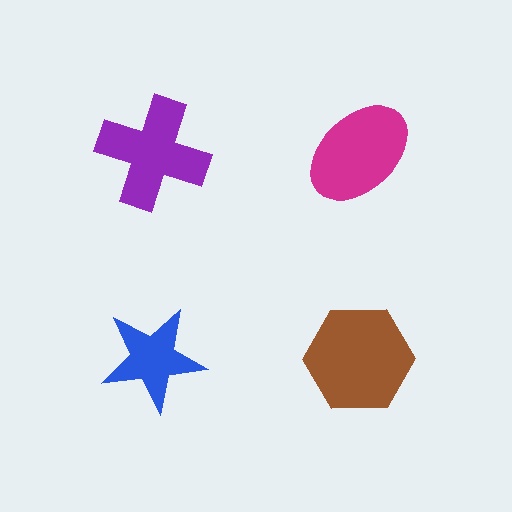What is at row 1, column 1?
A purple cross.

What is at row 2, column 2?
A brown hexagon.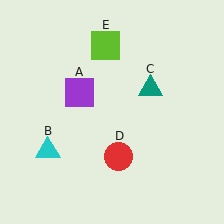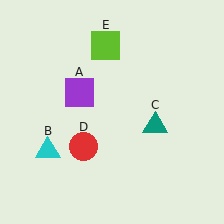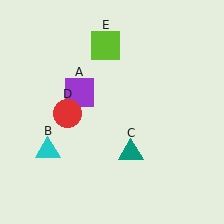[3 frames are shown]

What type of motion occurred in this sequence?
The teal triangle (object C), red circle (object D) rotated clockwise around the center of the scene.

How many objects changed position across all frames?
2 objects changed position: teal triangle (object C), red circle (object D).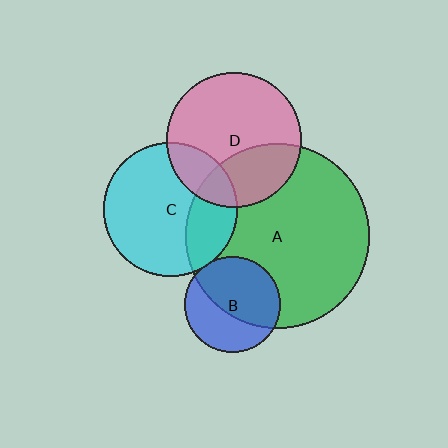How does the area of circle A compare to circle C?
Approximately 1.9 times.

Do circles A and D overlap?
Yes.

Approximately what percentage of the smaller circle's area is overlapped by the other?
Approximately 30%.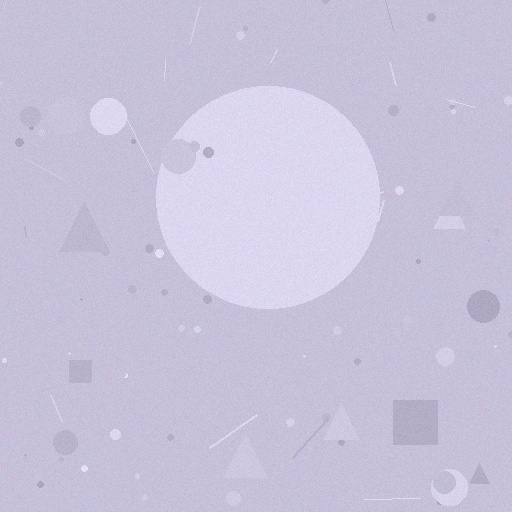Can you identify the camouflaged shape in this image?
The camouflaged shape is a circle.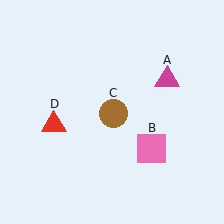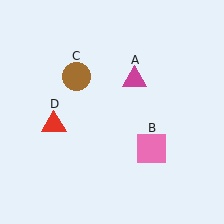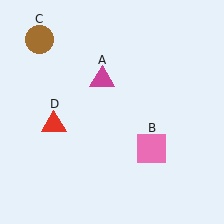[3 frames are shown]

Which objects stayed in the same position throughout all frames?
Pink square (object B) and red triangle (object D) remained stationary.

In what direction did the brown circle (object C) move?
The brown circle (object C) moved up and to the left.